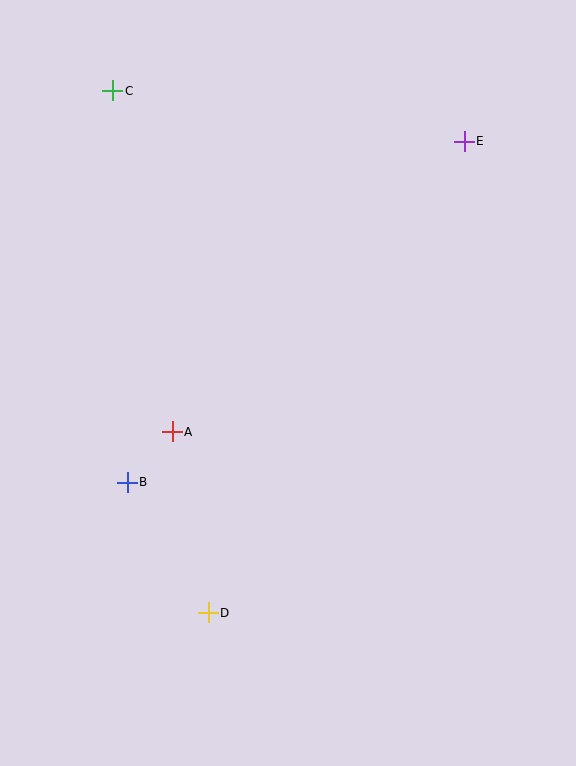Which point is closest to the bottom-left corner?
Point D is closest to the bottom-left corner.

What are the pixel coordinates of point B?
Point B is at (127, 482).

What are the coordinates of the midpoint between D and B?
The midpoint between D and B is at (168, 548).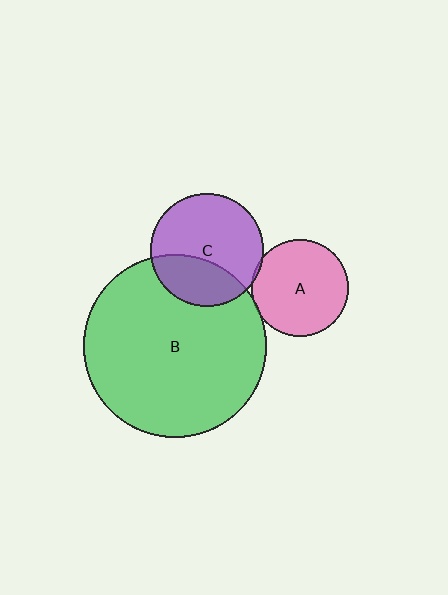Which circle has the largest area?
Circle B (green).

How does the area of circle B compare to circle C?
Approximately 2.6 times.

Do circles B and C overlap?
Yes.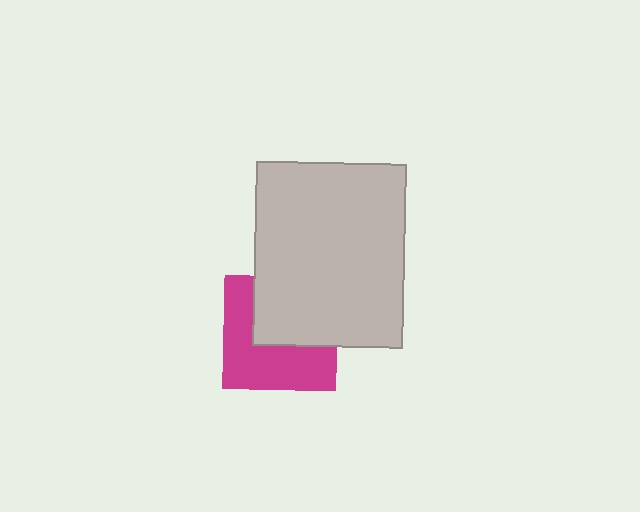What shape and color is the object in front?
The object in front is a light gray rectangle.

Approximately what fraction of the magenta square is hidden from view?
Roughly 46% of the magenta square is hidden behind the light gray rectangle.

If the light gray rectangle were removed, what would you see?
You would see the complete magenta square.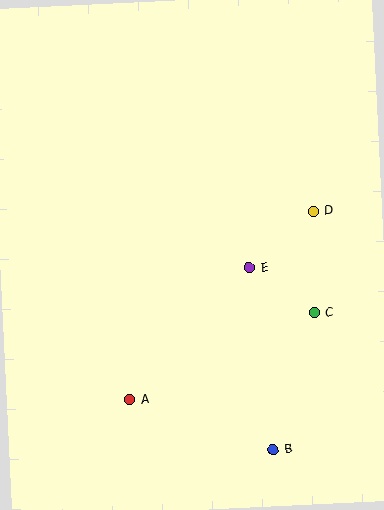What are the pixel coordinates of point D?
Point D is at (313, 211).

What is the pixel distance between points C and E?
The distance between C and E is 78 pixels.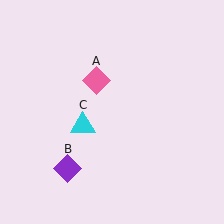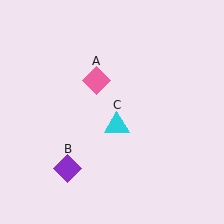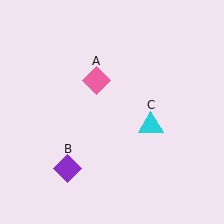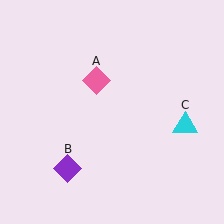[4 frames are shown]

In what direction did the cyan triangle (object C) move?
The cyan triangle (object C) moved right.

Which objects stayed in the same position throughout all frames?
Pink diamond (object A) and purple diamond (object B) remained stationary.